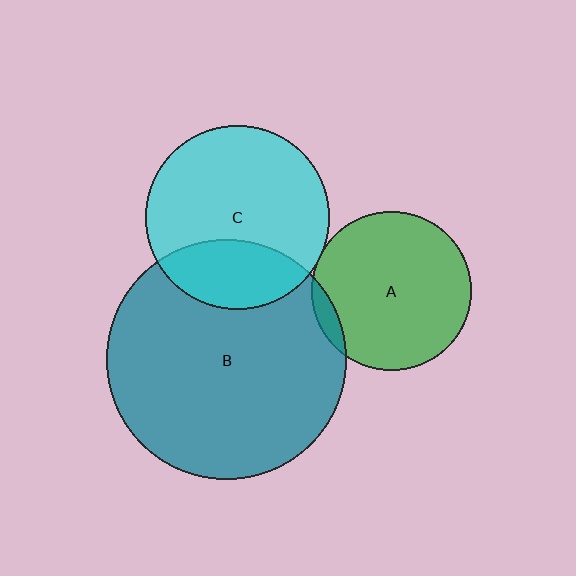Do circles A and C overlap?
Yes.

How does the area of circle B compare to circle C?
Approximately 1.7 times.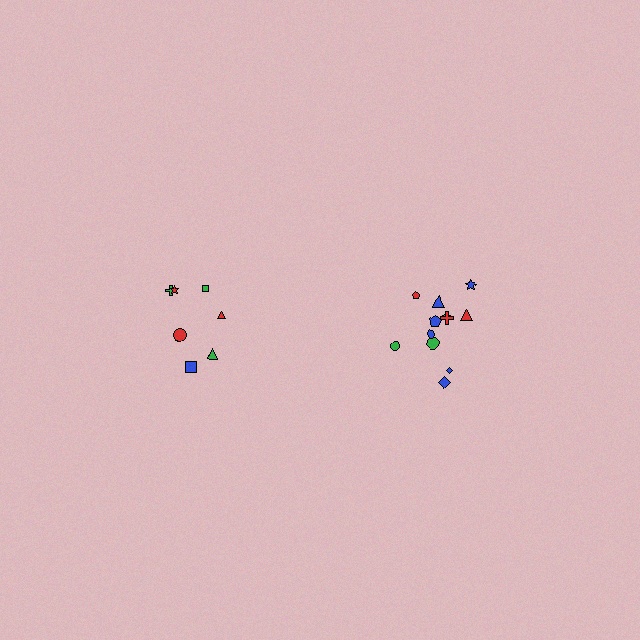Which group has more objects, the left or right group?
The right group.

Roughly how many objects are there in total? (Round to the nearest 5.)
Roughly 20 objects in total.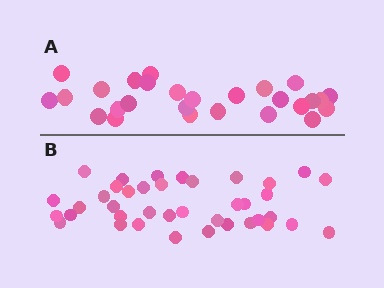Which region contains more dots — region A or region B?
Region B (the bottom region) has more dots.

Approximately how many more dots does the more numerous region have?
Region B has roughly 12 or so more dots than region A.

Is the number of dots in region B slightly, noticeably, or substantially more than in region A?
Region B has noticeably more, but not dramatically so. The ratio is roughly 1.4 to 1.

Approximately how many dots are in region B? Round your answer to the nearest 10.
About 40 dots. (The exact count is 39, which rounds to 40.)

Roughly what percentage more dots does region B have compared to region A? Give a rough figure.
About 45% more.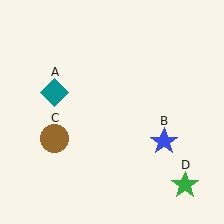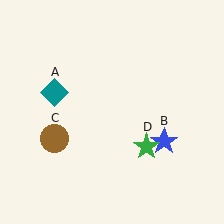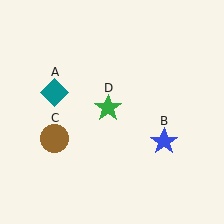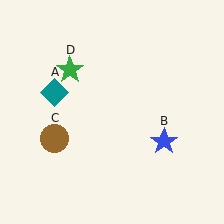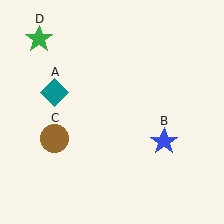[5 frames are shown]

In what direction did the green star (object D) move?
The green star (object D) moved up and to the left.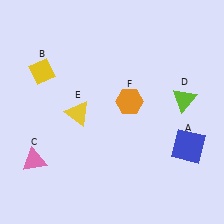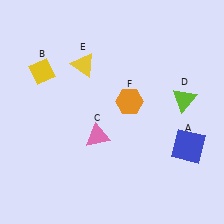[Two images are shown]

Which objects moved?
The objects that moved are: the pink triangle (C), the yellow triangle (E).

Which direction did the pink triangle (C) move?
The pink triangle (C) moved right.